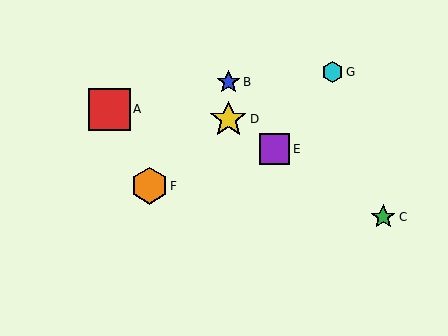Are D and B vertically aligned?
Yes, both are at x≈228.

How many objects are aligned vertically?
2 objects (B, D) are aligned vertically.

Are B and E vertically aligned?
No, B is at x≈228 and E is at x≈275.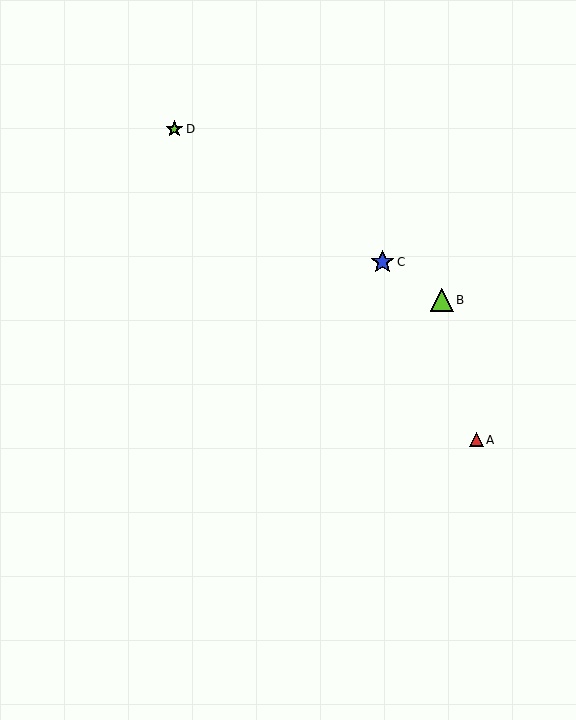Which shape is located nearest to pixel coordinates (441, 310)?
The lime triangle (labeled B) at (442, 300) is nearest to that location.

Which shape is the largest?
The lime triangle (labeled B) is the largest.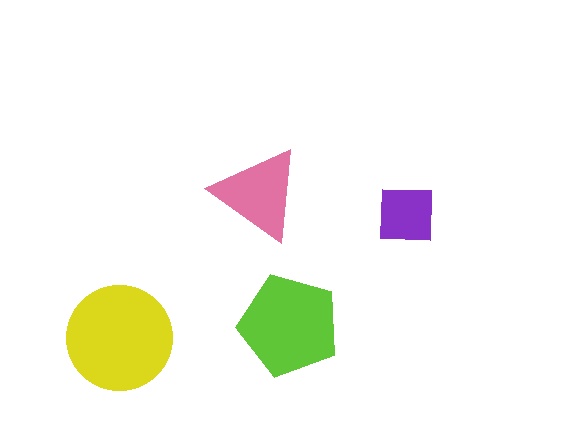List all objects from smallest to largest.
The purple square, the pink triangle, the lime pentagon, the yellow circle.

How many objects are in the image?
There are 4 objects in the image.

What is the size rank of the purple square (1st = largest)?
4th.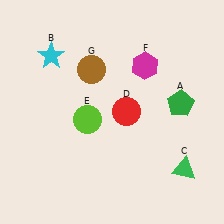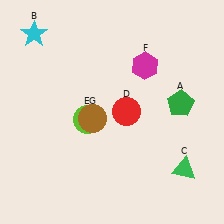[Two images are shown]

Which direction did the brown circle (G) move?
The brown circle (G) moved down.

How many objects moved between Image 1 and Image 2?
2 objects moved between the two images.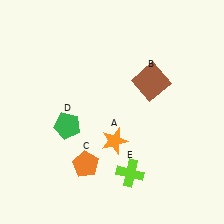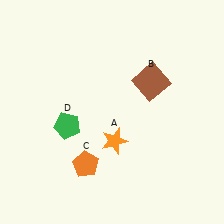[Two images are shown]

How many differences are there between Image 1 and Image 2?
There is 1 difference between the two images.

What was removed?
The lime cross (E) was removed in Image 2.